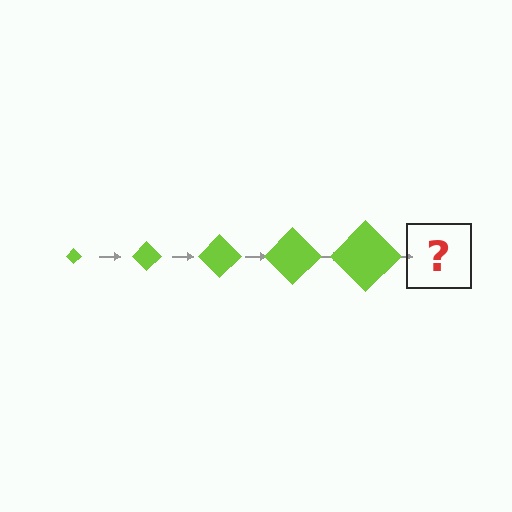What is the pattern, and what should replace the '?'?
The pattern is that the diamond gets progressively larger each step. The '?' should be a lime diamond, larger than the previous one.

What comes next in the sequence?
The next element should be a lime diamond, larger than the previous one.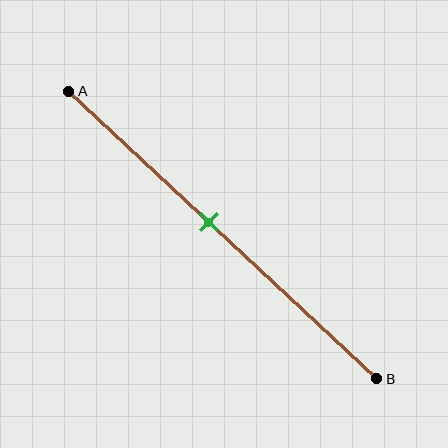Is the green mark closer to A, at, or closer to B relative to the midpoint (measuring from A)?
The green mark is closer to point A than the midpoint of segment AB.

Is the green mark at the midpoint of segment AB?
No, the mark is at about 45% from A, not at the 50% midpoint.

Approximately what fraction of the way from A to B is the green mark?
The green mark is approximately 45% of the way from A to B.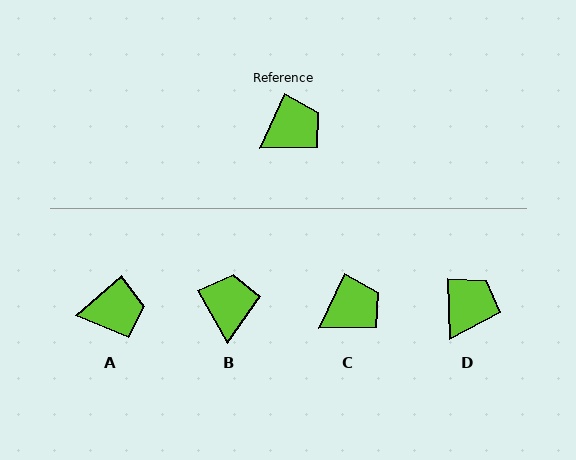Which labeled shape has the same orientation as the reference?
C.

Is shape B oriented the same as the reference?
No, it is off by about 54 degrees.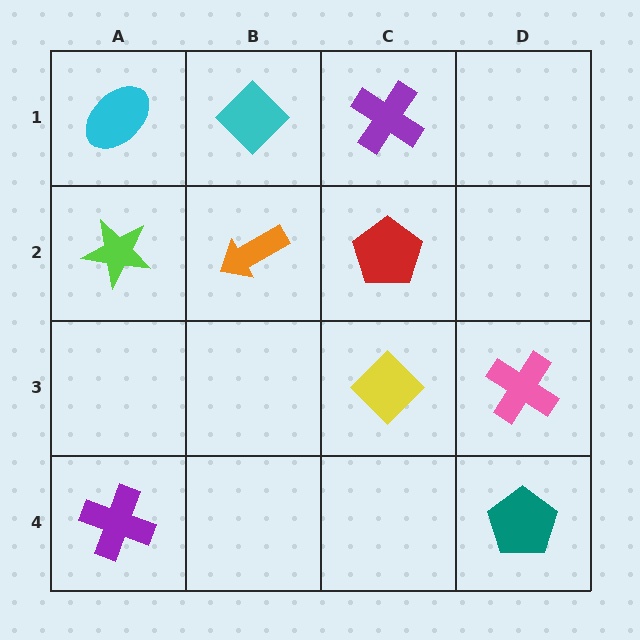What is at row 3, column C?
A yellow diamond.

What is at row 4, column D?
A teal pentagon.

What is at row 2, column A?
A lime star.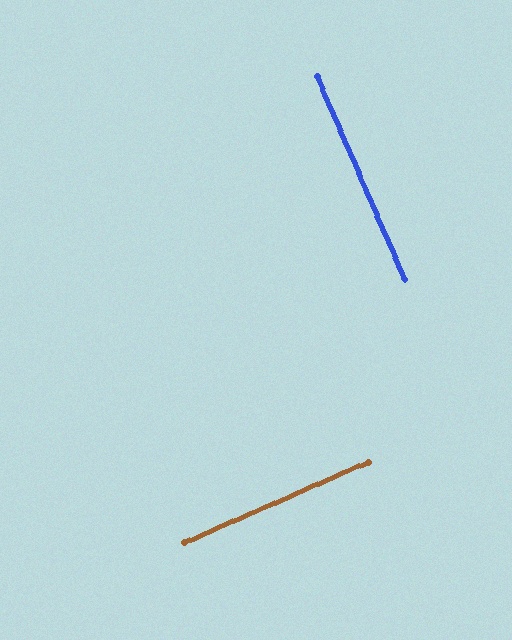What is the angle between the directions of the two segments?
Approximately 90 degrees.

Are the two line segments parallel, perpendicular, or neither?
Perpendicular — they meet at approximately 90°.